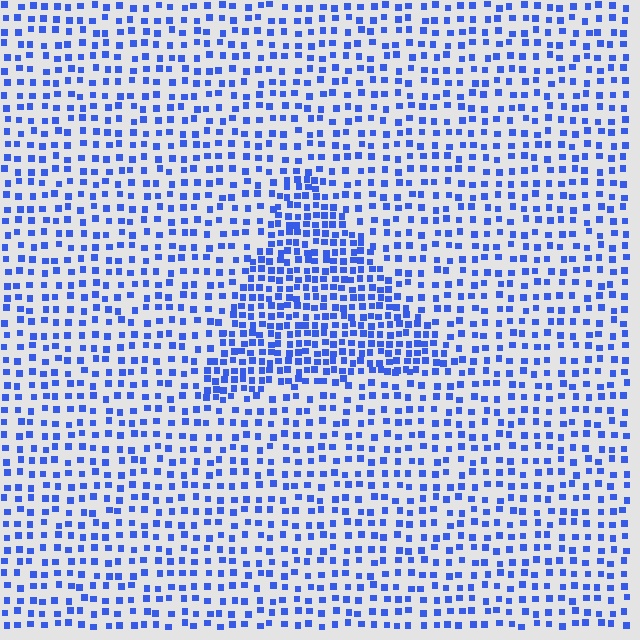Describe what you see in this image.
The image contains small blue elements arranged at two different densities. A triangle-shaped region is visible where the elements are more densely packed than the surrounding area.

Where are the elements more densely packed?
The elements are more densely packed inside the triangle boundary.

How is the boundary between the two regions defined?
The boundary is defined by a change in element density (approximately 1.9x ratio). All elements are the same color, size, and shape.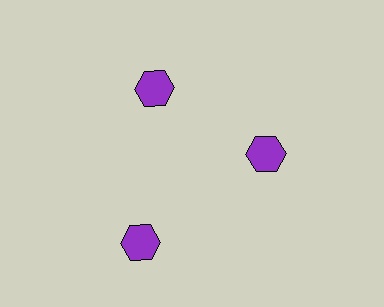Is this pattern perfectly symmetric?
No. The 3 purple hexagons are arranged in a ring, but one element near the 7 o'clock position is pushed outward from the center, breaking the 3-fold rotational symmetry.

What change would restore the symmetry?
The symmetry would be restored by moving it inward, back onto the ring so that all 3 hexagons sit at equal angles and equal distance from the center.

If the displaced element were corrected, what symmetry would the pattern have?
It would have 3-fold rotational symmetry — the pattern would map onto itself every 120 degrees.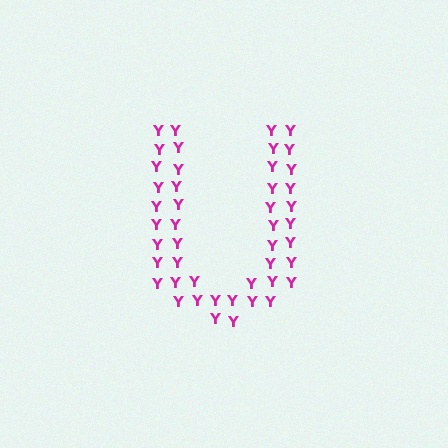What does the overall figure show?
The overall figure shows the letter U.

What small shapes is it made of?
It is made of small letter Y's.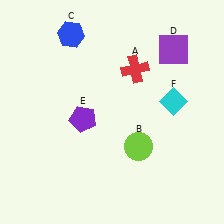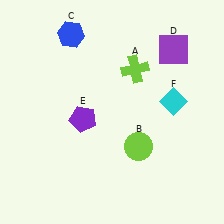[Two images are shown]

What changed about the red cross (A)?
In Image 1, A is red. In Image 2, it changed to lime.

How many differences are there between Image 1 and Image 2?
There is 1 difference between the two images.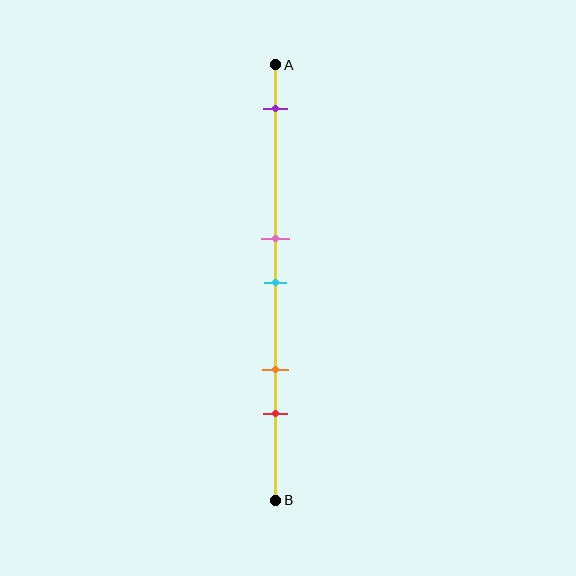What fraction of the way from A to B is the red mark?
The red mark is approximately 80% (0.8) of the way from A to B.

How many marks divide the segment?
There are 5 marks dividing the segment.